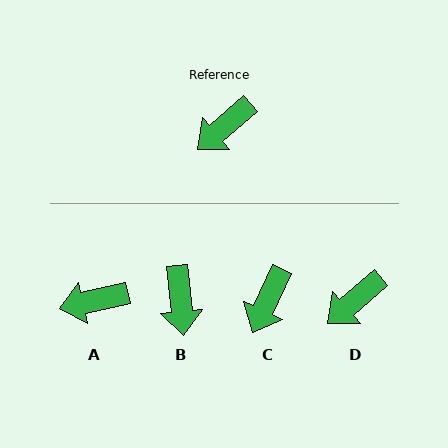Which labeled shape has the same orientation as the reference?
D.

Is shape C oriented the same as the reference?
No, it is off by about 24 degrees.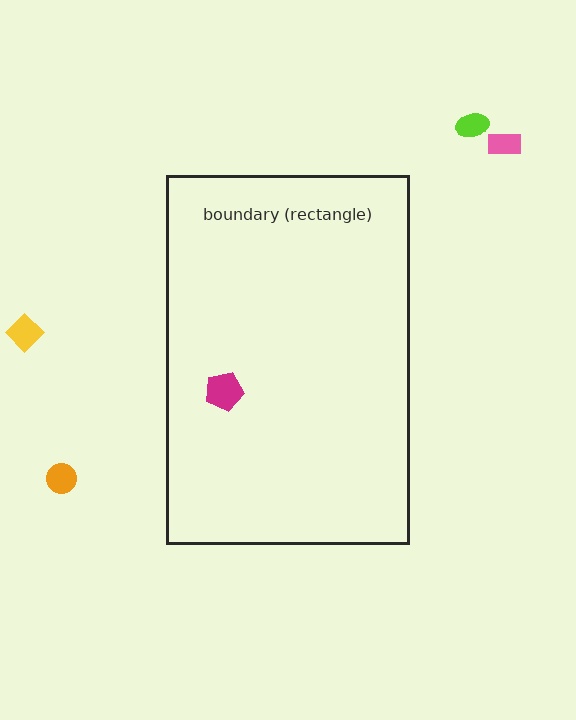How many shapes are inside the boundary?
1 inside, 4 outside.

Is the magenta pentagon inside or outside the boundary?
Inside.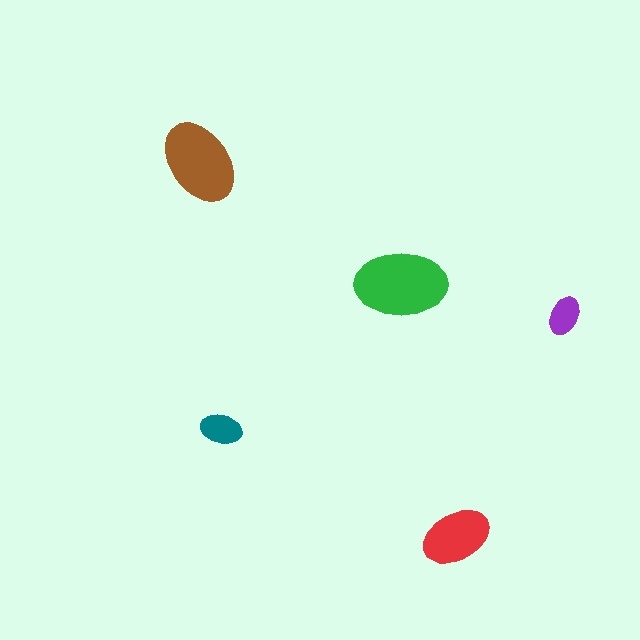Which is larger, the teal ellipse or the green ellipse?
The green one.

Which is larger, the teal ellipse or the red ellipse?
The red one.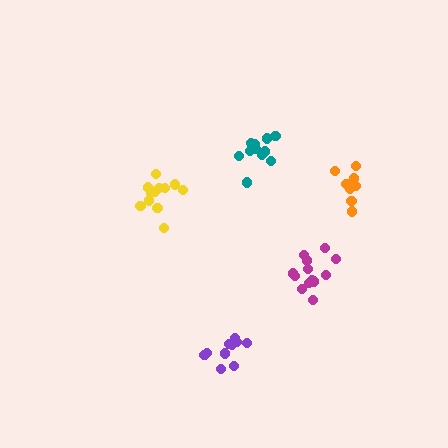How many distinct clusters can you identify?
There are 5 distinct clusters.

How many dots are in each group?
Group 1: 13 dots, Group 2: 10 dots, Group 3: 12 dots, Group 4: 13 dots, Group 5: 10 dots (58 total).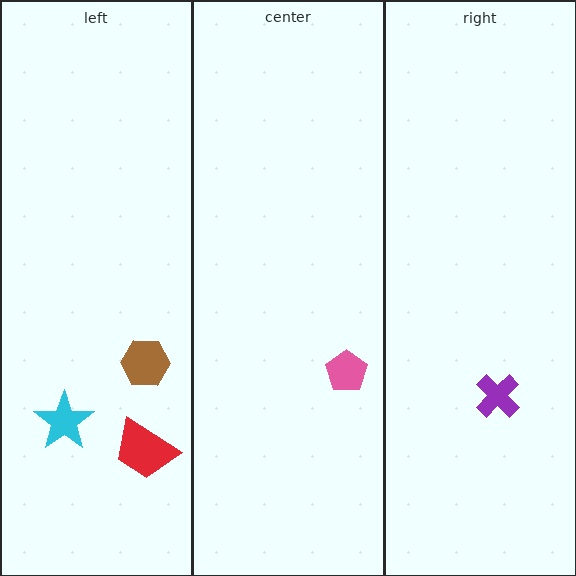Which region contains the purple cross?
The right region.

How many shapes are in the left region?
3.